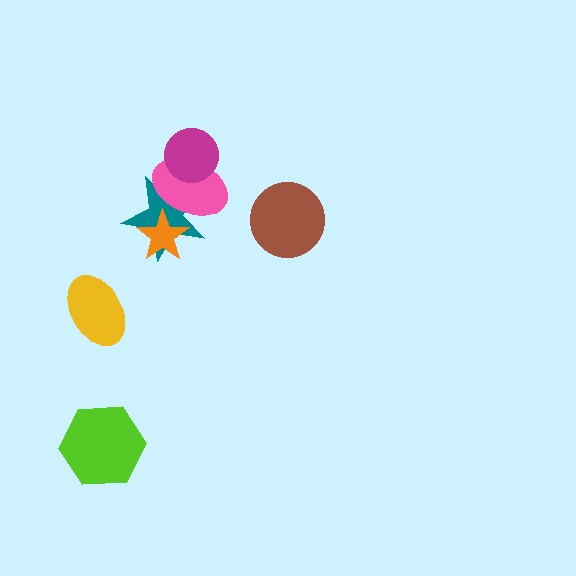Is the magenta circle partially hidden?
No, no other shape covers it.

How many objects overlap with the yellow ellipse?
0 objects overlap with the yellow ellipse.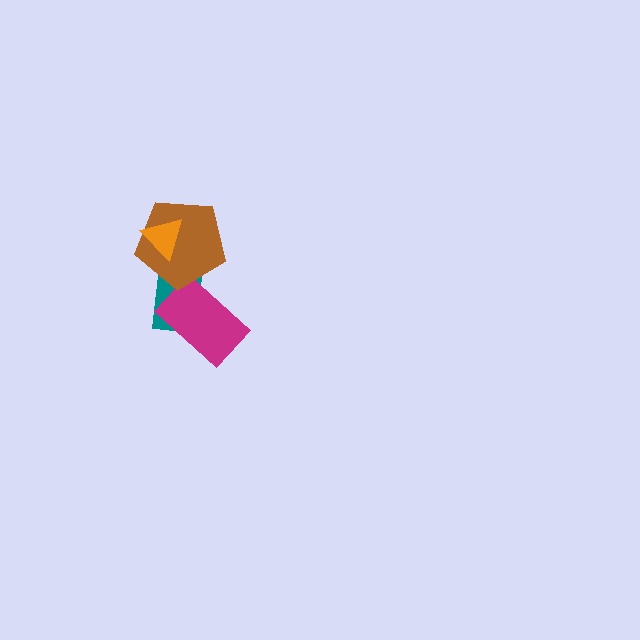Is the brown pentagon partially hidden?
Yes, it is partially covered by another shape.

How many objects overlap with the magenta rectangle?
1 object overlaps with the magenta rectangle.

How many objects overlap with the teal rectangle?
2 objects overlap with the teal rectangle.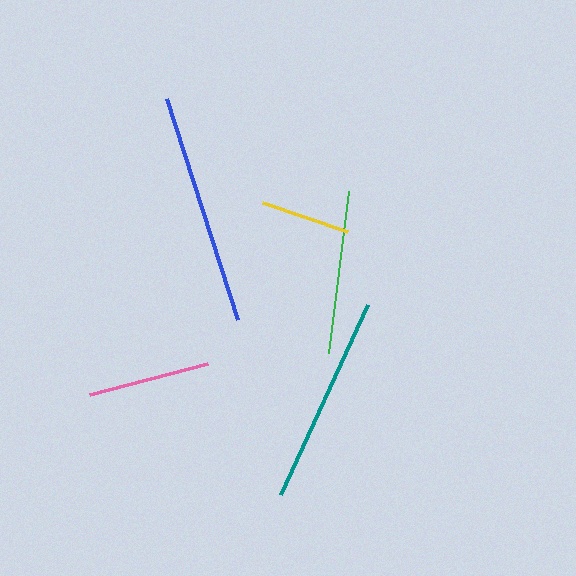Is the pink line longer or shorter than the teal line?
The teal line is longer than the pink line.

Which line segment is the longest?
The blue line is the longest at approximately 232 pixels.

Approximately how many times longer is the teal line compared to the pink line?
The teal line is approximately 1.7 times the length of the pink line.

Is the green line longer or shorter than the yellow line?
The green line is longer than the yellow line.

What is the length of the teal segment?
The teal segment is approximately 209 pixels long.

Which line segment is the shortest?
The yellow line is the shortest at approximately 89 pixels.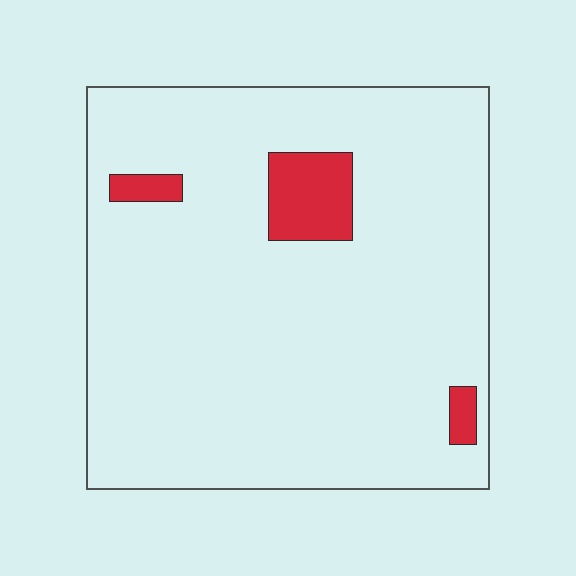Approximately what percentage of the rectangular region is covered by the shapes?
Approximately 5%.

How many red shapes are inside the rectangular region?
3.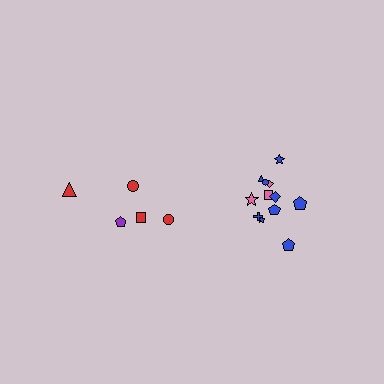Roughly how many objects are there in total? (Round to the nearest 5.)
Roughly 15 objects in total.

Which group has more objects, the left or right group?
The right group.